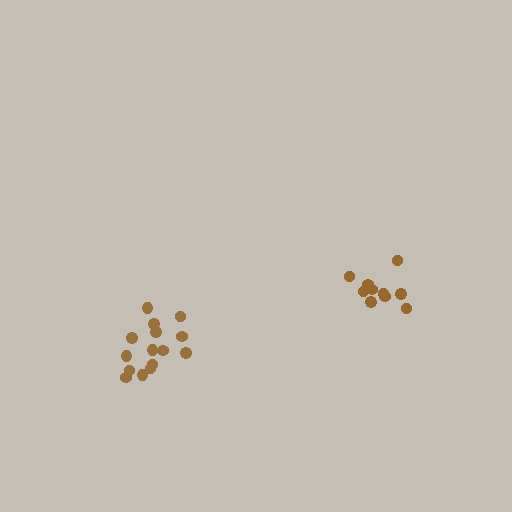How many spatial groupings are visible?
There are 2 spatial groupings.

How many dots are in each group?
Group 1: 10 dots, Group 2: 15 dots (25 total).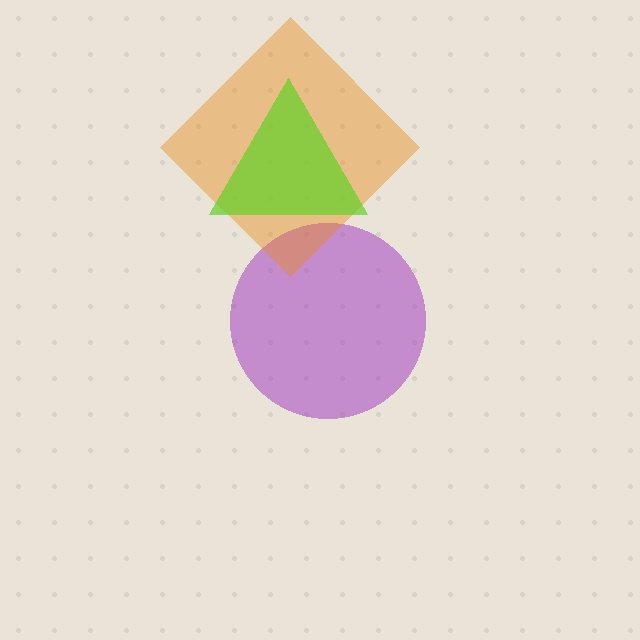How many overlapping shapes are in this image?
There are 3 overlapping shapes in the image.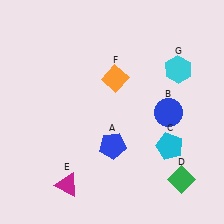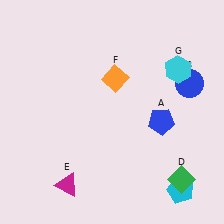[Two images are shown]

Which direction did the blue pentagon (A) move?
The blue pentagon (A) moved right.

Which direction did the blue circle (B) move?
The blue circle (B) moved up.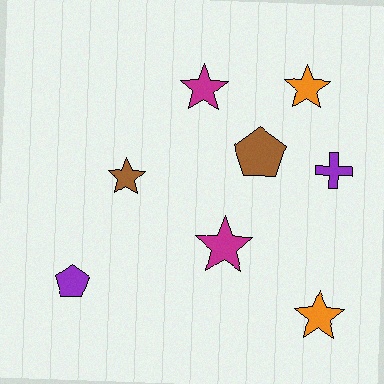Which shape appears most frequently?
Star, with 5 objects.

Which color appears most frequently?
Purple, with 2 objects.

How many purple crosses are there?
There is 1 purple cross.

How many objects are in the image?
There are 8 objects.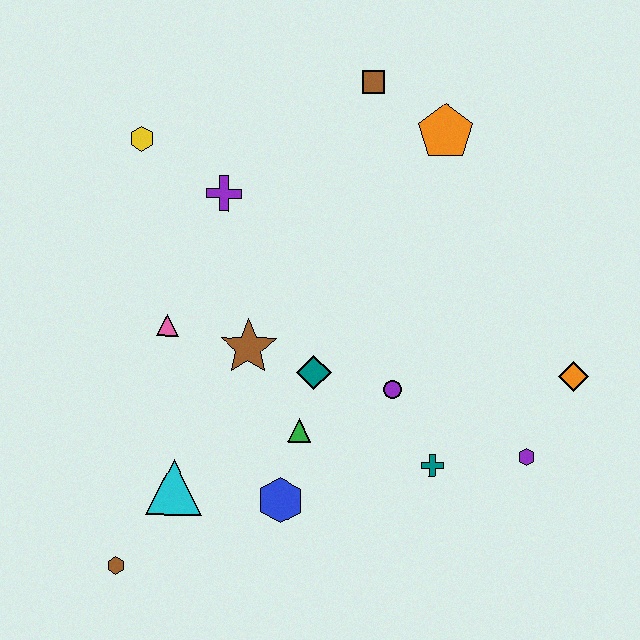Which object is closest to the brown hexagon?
The cyan triangle is closest to the brown hexagon.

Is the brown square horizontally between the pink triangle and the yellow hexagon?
No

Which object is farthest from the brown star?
The orange diamond is farthest from the brown star.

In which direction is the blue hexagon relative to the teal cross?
The blue hexagon is to the left of the teal cross.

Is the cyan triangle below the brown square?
Yes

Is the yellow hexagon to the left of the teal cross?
Yes